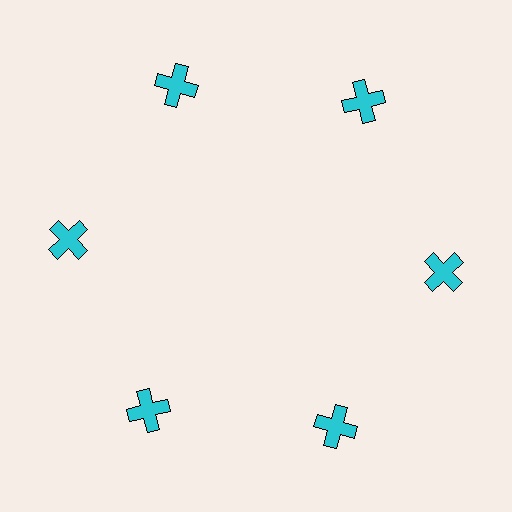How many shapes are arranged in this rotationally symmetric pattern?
There are 6 shapes, arranged in 6 groups of 1.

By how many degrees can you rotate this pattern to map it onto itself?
The pattern maps onto itself every 60 degrees of rotation.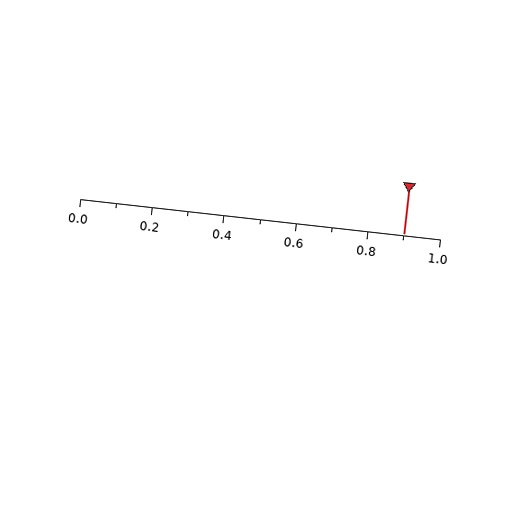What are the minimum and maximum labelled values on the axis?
The axis runs from 0.0 to 1.0.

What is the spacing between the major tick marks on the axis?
The major ticks are spaced 0.2 apart.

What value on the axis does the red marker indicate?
The marker indicates approximately 0.9.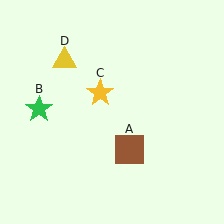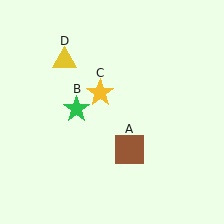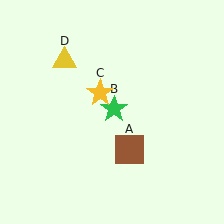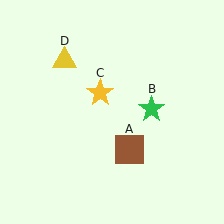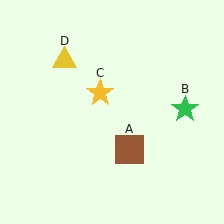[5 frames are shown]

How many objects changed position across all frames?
1 object changed position: green star (object B).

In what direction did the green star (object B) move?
The green star (object B) moved right.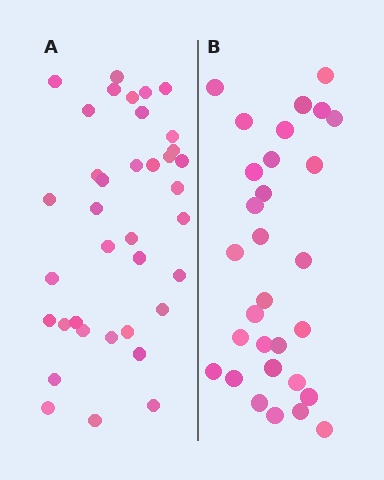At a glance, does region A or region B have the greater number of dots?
Region A (the left region) has more dots.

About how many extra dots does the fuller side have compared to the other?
Region A has roughly 8 or so more dots than region B.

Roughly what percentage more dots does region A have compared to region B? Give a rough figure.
About 25% more.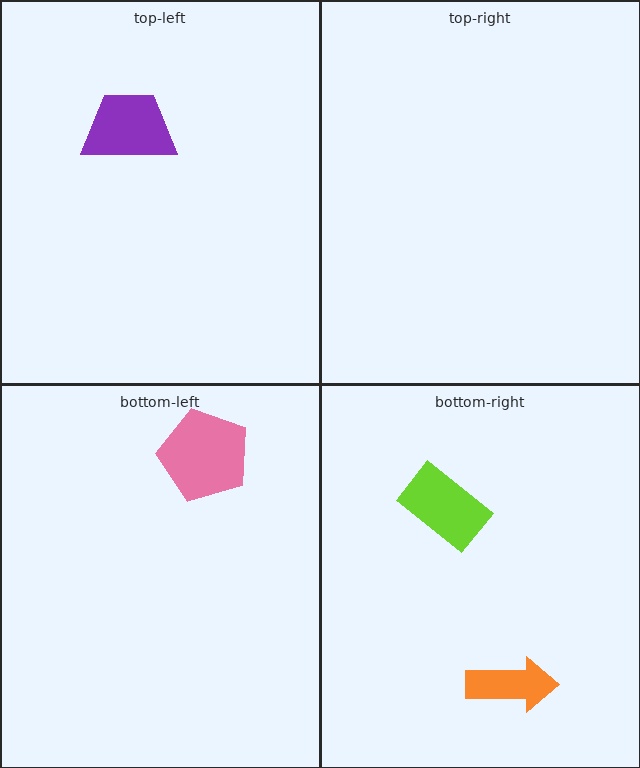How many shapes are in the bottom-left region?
1.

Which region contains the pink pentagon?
The bottom-left region.